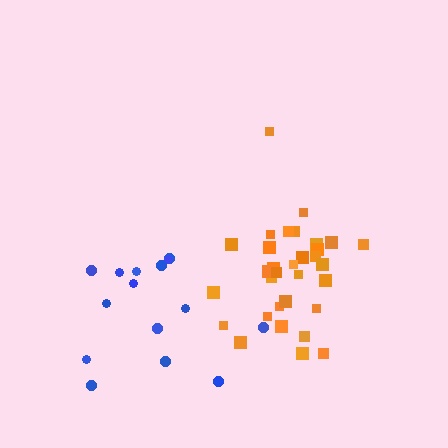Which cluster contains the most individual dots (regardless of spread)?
Orange (32).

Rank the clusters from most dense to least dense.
orange, blue.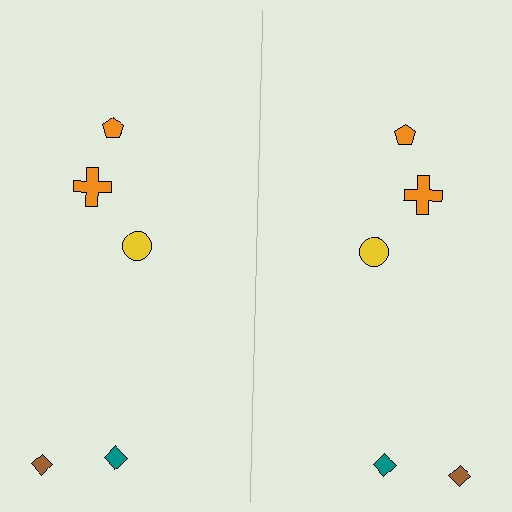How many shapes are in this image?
There are 10 shapes in this image.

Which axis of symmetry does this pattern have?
The pattern has a vertical axis of symmetry running through the center of the image.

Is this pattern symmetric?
Yes, this pattern has bilateral (reflection) symmetry.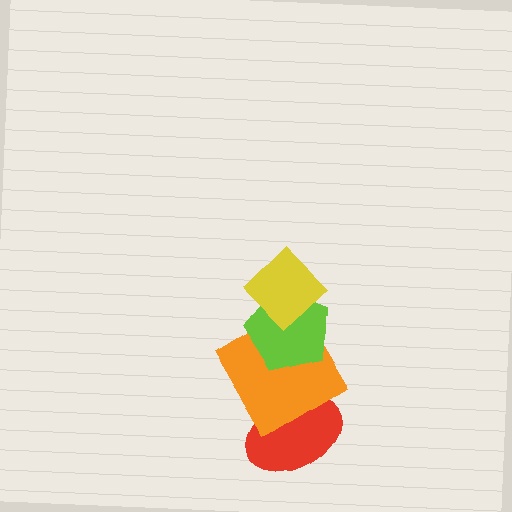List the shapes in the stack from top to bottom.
From top to bottom: the yellow diamond, the lime pentagon, the orange diamond, the red ellipse.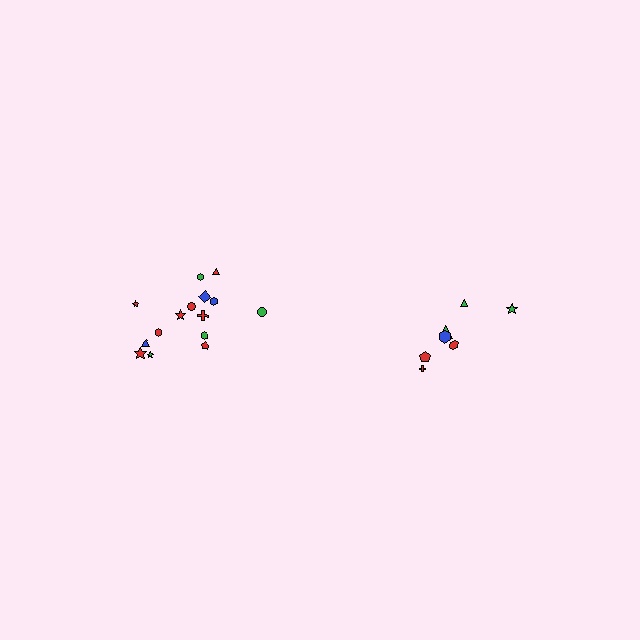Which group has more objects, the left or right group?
The left group.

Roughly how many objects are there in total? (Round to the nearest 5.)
Roughly 20 objects in total.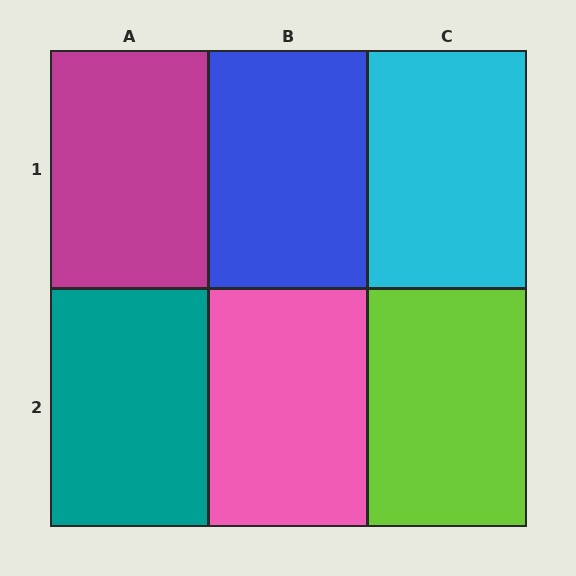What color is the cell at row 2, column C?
Lime.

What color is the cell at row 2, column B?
Pink.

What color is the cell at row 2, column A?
Teal.